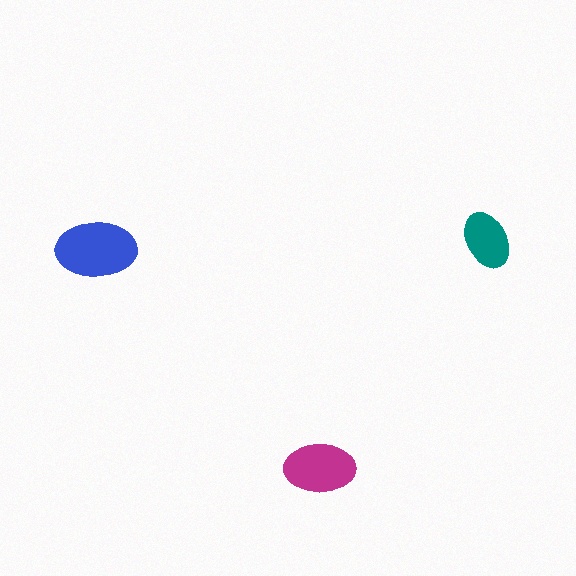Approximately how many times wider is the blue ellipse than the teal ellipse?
About 1.5 times wider.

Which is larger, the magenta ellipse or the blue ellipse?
The blue one.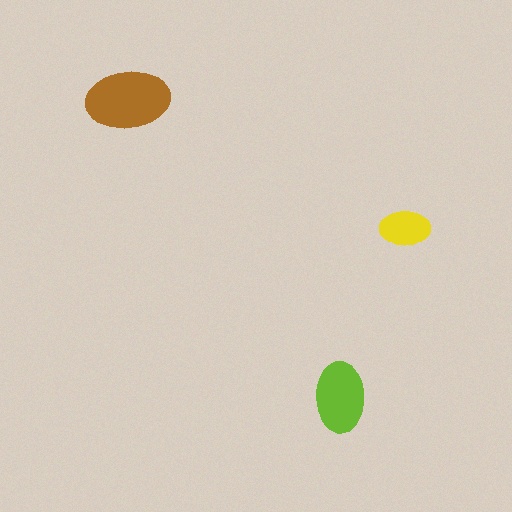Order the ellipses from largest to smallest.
the brown one, the lime one, the yellow one.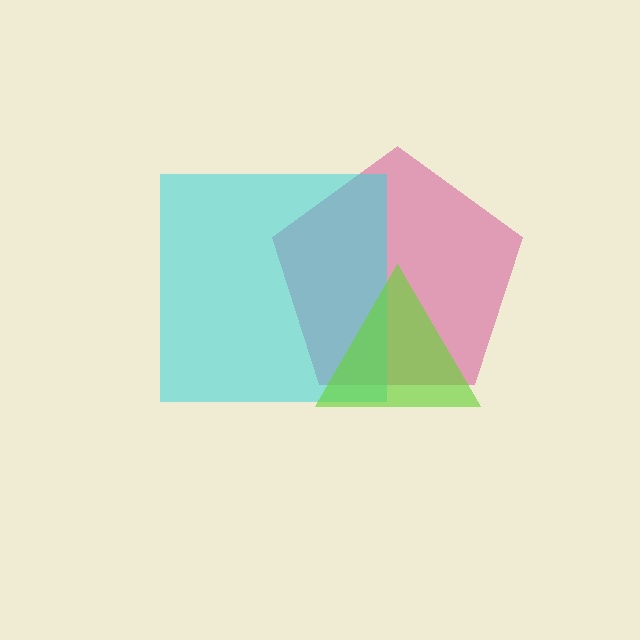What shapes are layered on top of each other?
The layered shapes are: a magenta pentagon, a cyan square, a lime triangle.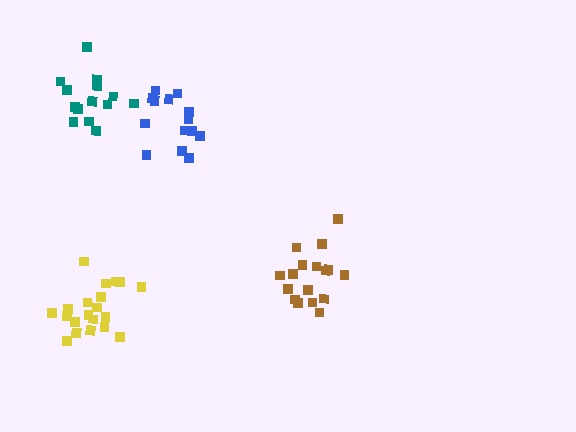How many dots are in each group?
Group 1: 17 dots, Group 2: 14 dots, Group 3: 14 dots, Group 4: 20 dots (65 total).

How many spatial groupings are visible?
There are 4 spatial groupings.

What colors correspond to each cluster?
The clusters are colored: brown, teal, blue, yellow.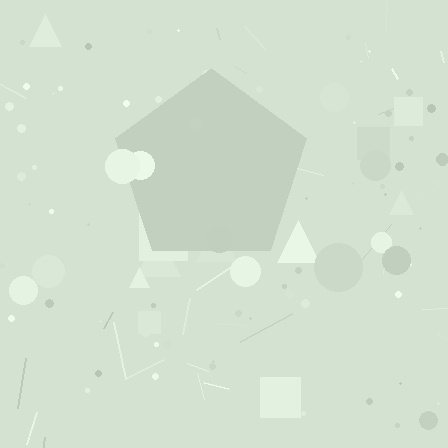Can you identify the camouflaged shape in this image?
The camouflaged shape is a pentagon.